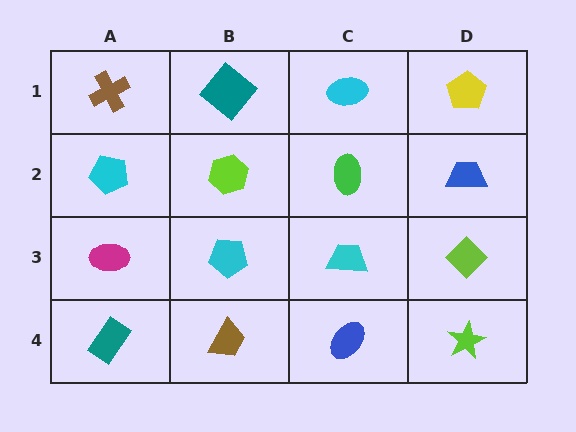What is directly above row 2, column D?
A yellow pentagon.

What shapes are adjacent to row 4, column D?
A lime diamond (row 3, column D), a blue ellipse (row 4, column C).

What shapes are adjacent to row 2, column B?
A teal diamond (row 1, column B), a cyan pentagon (row 3, column B), a cyan pentagon (row 2, column A), a green ellipse (row 2, column C).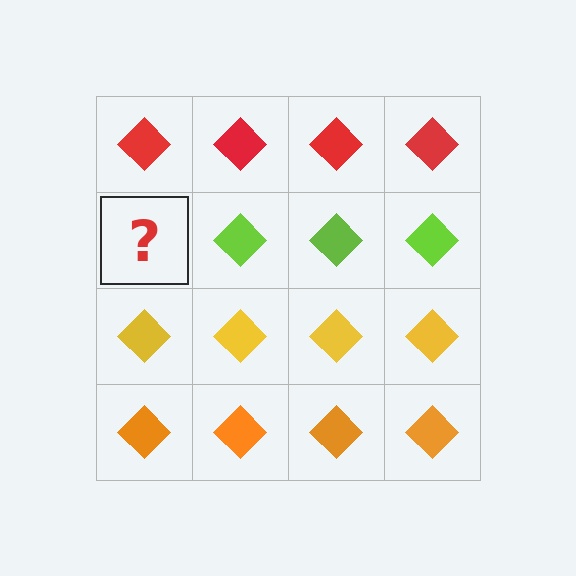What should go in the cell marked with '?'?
The missing cell should contain a lime diamond.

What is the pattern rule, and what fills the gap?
The rule is that each row has a consistent color. The gap should be filled with a lime diamond.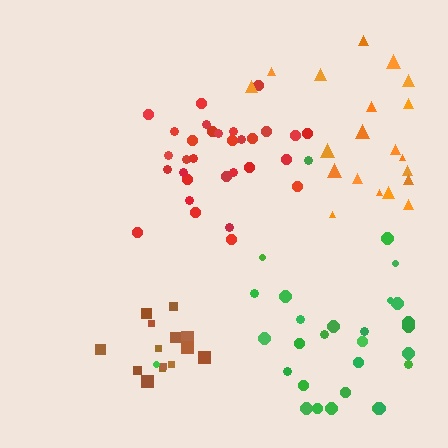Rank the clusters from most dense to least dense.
red, brown, orange, green.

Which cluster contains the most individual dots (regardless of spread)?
Red (31).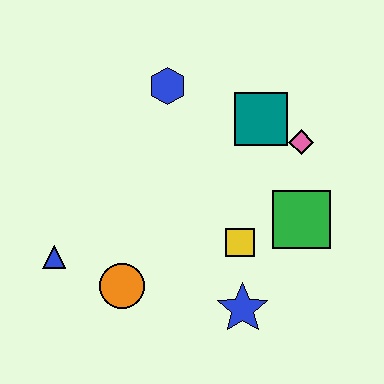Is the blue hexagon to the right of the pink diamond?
No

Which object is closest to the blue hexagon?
The teal square is closest to the blue hexagon.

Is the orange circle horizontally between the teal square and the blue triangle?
Yes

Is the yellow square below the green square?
Yes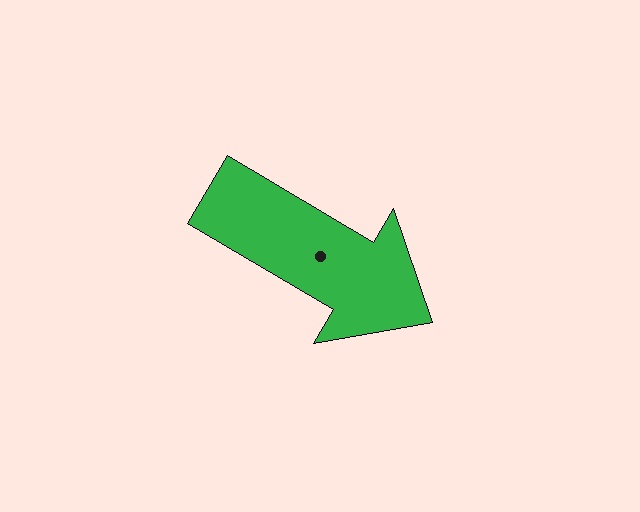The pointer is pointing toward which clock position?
Roughly 4 o'clock.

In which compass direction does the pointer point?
Southeast.